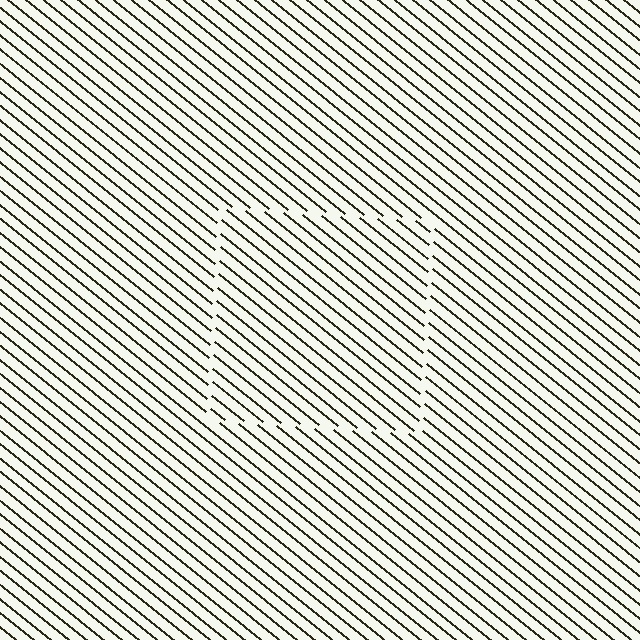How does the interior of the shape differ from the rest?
The interior of the shape contains the same grating, shifted by half a period — the contour is defined by the phase discontinuity where line-ends from the inner and outer gratings abut.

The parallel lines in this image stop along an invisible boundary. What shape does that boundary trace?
An illusory square. The interior of the shape contains the same grating, shifted by half a period — the contour is defined by the phase discontinuity where line-ends from the inner and outer gratings abut.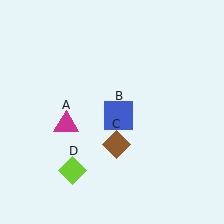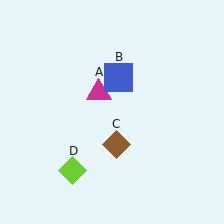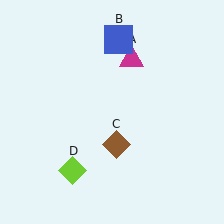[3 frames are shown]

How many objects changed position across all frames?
2 objects changed position: magenta triangle (object A), blue square (object B).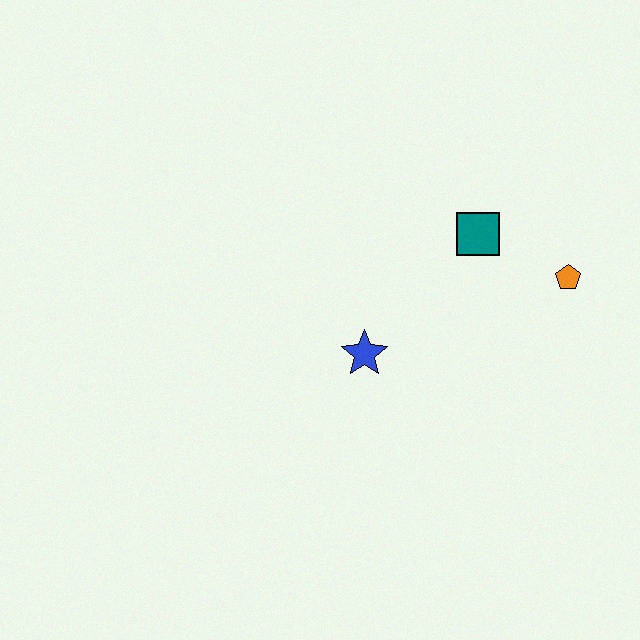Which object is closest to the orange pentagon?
The teal square is closest to the orange pentagon.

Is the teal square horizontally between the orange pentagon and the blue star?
Yes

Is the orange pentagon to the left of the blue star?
No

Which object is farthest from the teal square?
The blue star is farthest from the teal square.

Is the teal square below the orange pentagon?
No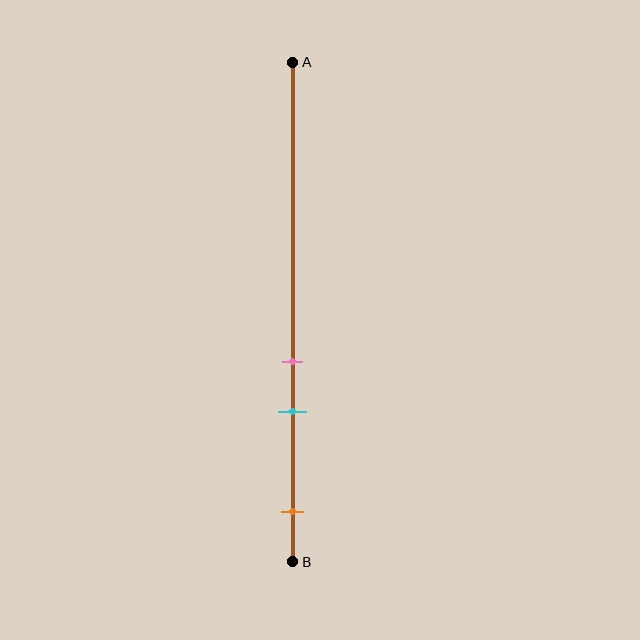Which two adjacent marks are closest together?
The pink and cyan marks are the closest adjacent pair.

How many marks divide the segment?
There are 3 marks dividing the segment.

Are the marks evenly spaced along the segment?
No, the marks are not evenly spaced.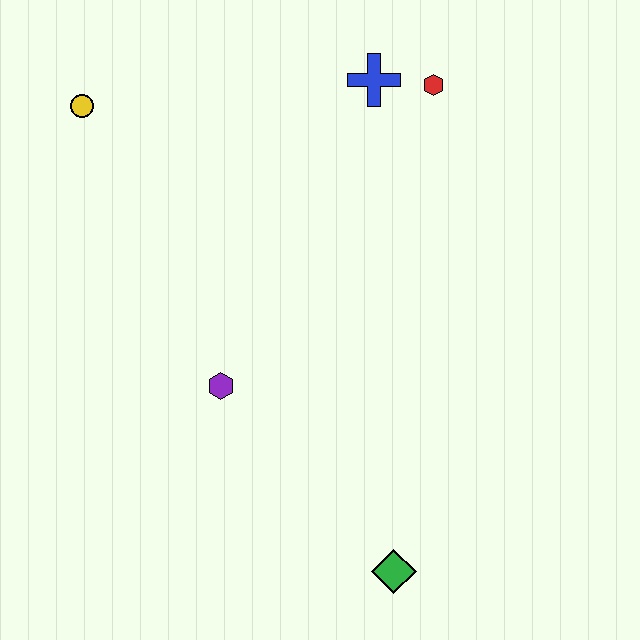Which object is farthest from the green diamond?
The yellow circle is farthest from the green diamond.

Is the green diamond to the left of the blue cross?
No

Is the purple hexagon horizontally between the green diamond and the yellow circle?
Yes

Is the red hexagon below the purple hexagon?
No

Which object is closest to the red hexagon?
The blue cross is closest to the red hexagon.